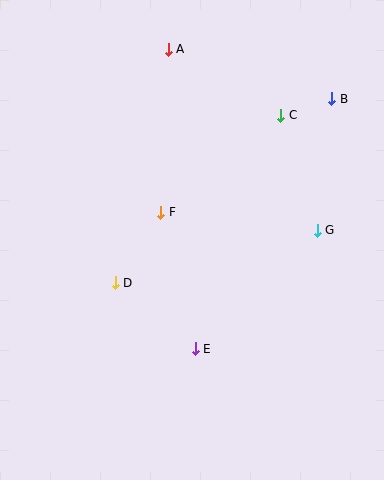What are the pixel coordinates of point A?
Point A is at (168, 49).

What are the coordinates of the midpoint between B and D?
The midpoint between B and D is at (224, 191).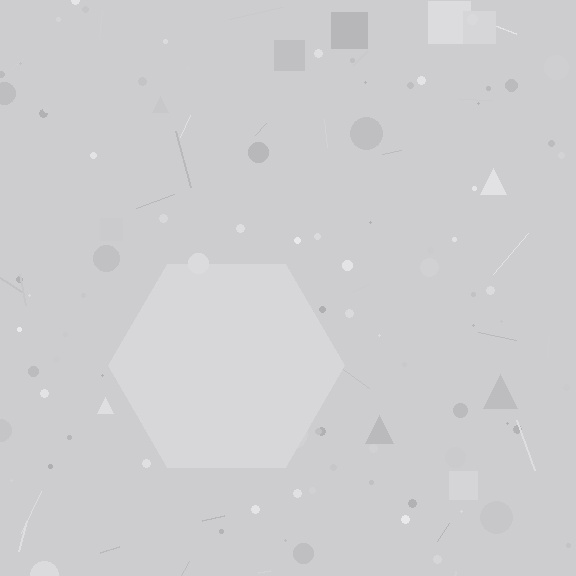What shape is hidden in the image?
A hexagon is hidden in the image.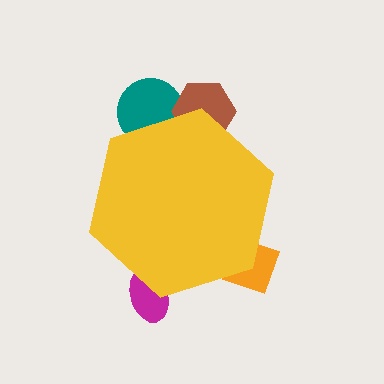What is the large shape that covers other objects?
A yellow hexagon.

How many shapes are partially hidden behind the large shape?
4 shapes are partially hidden.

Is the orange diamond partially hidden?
Yes, the orange diamond is partially hidden behind the yellow hexagon.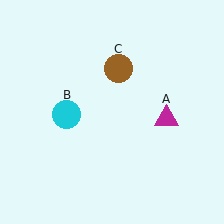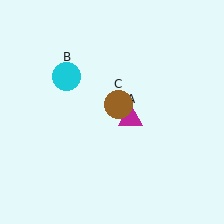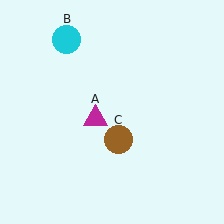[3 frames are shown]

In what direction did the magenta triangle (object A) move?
The magenta triangle (object A) moved left.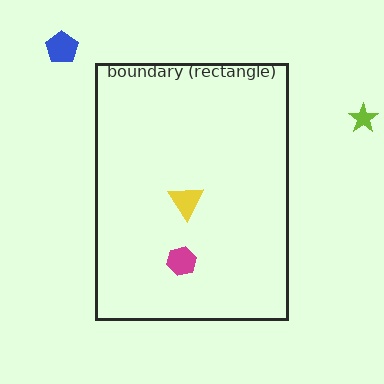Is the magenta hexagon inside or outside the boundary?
Inside.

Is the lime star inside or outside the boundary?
Outside.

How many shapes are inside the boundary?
2 inside, 2 outside.